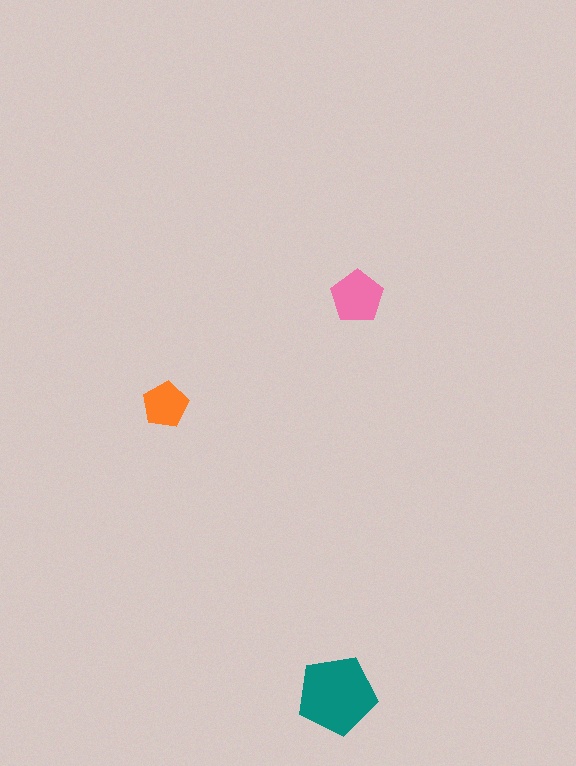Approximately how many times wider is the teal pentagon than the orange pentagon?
About 1.5 times wider.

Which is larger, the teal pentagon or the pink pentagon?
The teal one.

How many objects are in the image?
There are 3 objects in the image.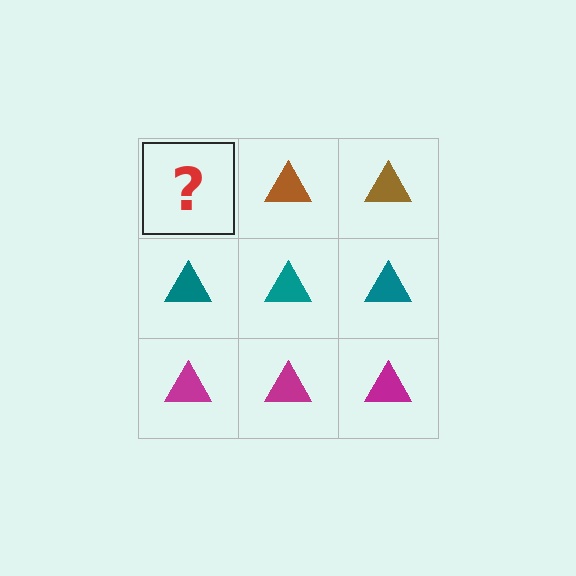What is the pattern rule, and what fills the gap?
The rule is that each row has a consistent color. The gap should be filled with a brown triangle.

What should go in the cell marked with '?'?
The missing cell should contain a brown triangle.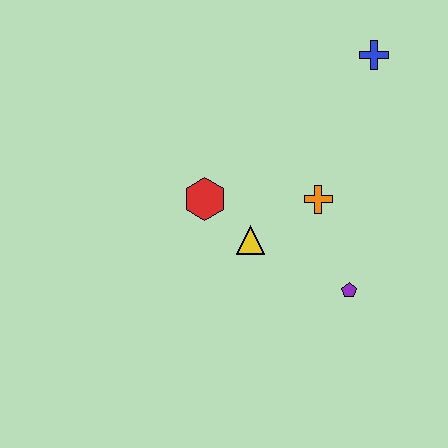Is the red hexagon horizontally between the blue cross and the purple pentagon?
No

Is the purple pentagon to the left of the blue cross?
Yes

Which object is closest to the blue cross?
The orange cross is closest to the blue cross.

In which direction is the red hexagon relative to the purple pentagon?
The red hexagon is to the left of the purple pentagon.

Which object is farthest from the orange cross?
The blue cross is farthest from the orange cross.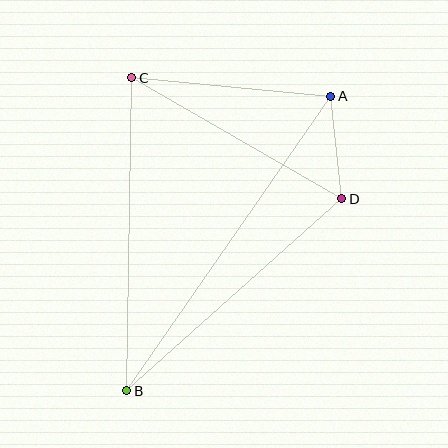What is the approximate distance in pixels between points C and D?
The distance between C and D is approximately 242 pixels.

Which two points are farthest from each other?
Points A and B are farthest from each other.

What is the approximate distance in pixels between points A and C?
The distance between A and C is approximately 200 pixels.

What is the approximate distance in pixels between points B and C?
The distance between B and C is approximately 313 pixels.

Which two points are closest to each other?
Points A and D are closest to each other.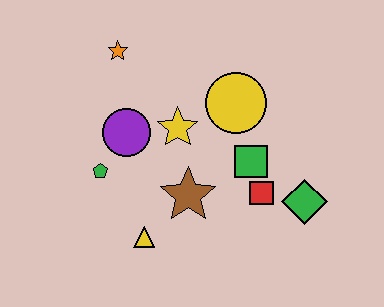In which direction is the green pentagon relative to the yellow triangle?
The green pentagon is above the yellow triangle.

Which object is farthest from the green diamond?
The orange star is farthest from the green diamond.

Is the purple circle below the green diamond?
No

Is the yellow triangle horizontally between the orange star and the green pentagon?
No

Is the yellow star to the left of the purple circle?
No